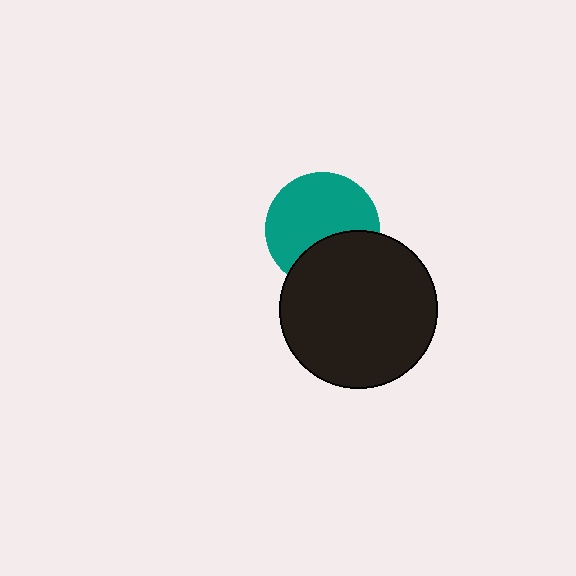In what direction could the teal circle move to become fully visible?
The teal circle could move up. That would shift it out from behind the black circle entirely.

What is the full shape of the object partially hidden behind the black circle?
The partially hidden object is a teal circle.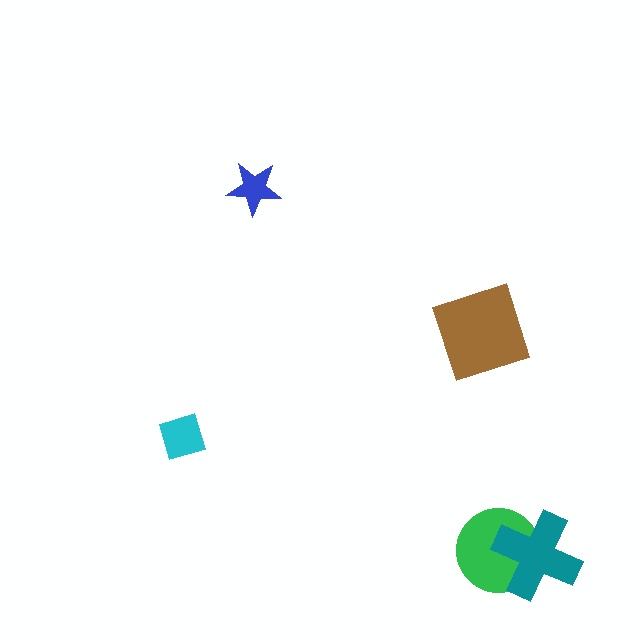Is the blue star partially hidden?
No, no other shape covers it.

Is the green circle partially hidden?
Yes, it is partially covered by another shape.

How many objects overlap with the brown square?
0 objects overlap with the brown square.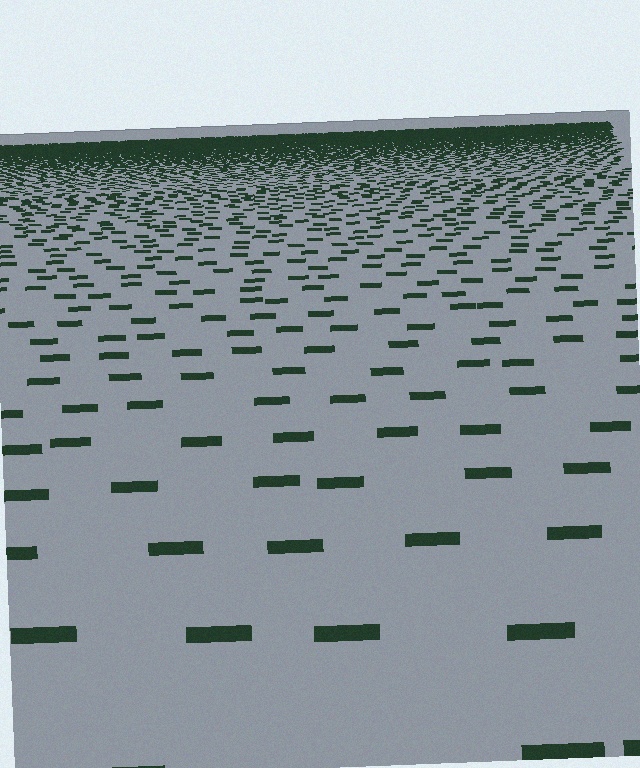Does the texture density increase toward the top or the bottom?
Density increases toward the top.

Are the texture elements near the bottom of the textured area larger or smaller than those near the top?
Larger. Near the bottom, elements are closer to the viewer and appear at a bigger on-screen size.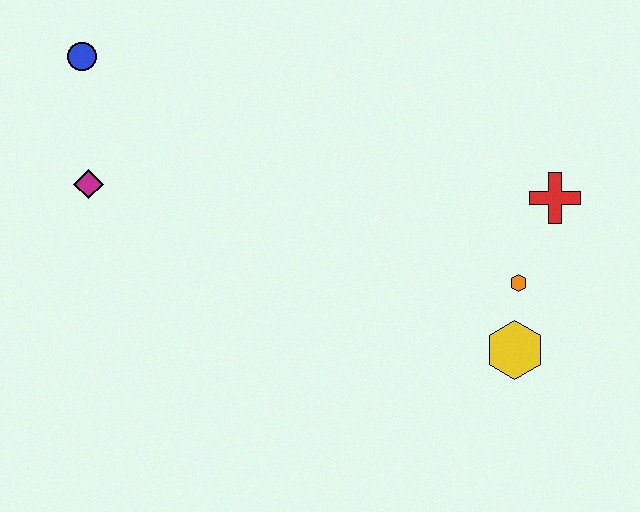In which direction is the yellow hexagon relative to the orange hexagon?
The yellow hexagon is below the orange hexagon.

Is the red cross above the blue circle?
No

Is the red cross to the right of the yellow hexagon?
Yes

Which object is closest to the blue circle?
The magenta diamond is closest to the blue circle.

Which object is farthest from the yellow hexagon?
The blue circle is farthest from the yellow hexagon.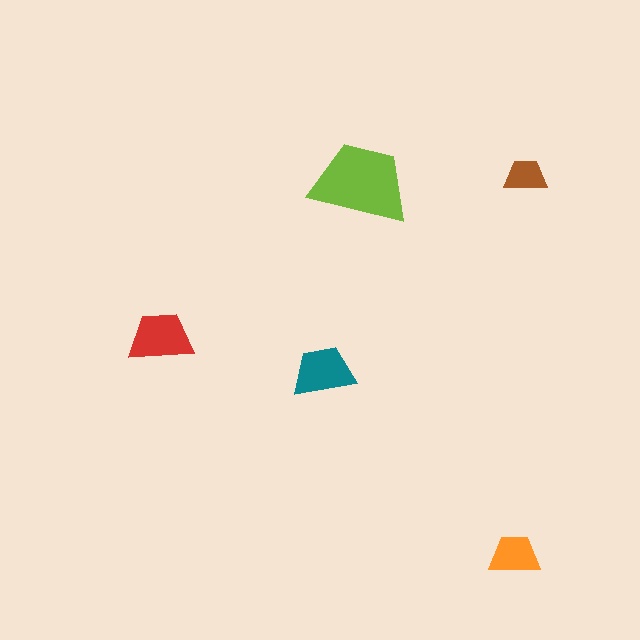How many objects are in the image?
There are 5 objects in the image.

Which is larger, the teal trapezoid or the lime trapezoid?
The lime one.